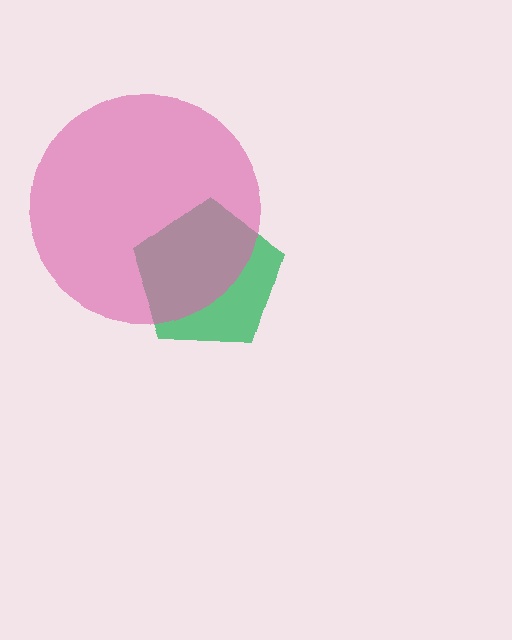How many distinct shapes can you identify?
There are 2 distinct shapes: a green pentagon, a pink circle.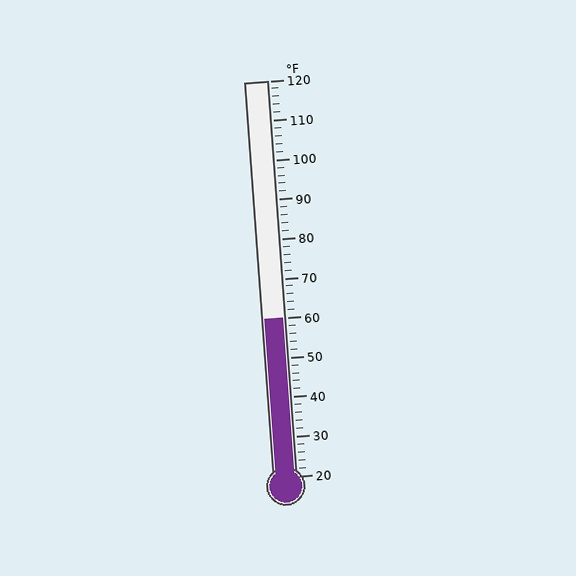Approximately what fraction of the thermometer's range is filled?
The thermometer is filled to approximately 40% of its range.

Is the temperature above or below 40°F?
The temperature is above 40°F.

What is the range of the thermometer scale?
The thermometer scale ranges from 20°F to 120°F.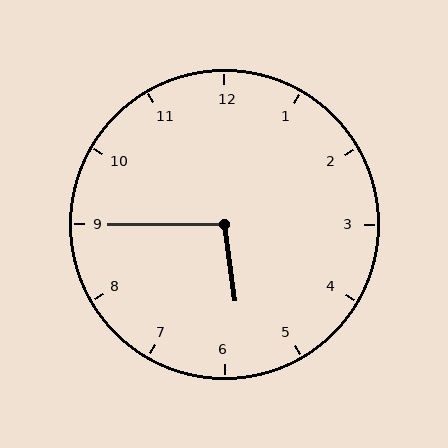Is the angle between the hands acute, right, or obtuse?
It is obtuse.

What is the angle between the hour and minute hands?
Approximately 98 degrees.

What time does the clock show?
5:45.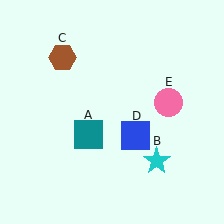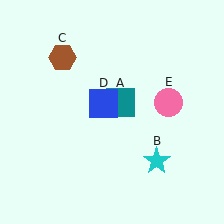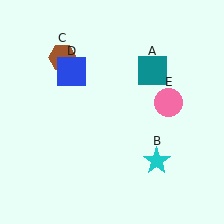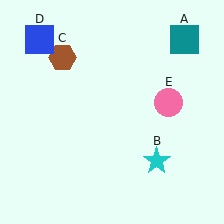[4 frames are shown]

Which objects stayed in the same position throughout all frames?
Cyan star (object B) and brown hexagon (object C) and pink circle (object E) remained stationary.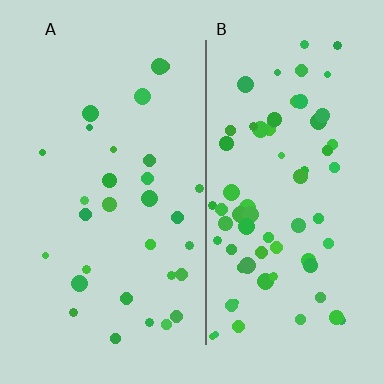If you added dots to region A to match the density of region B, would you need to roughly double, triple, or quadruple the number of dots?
Approximately double.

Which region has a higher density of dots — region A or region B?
B (the right).